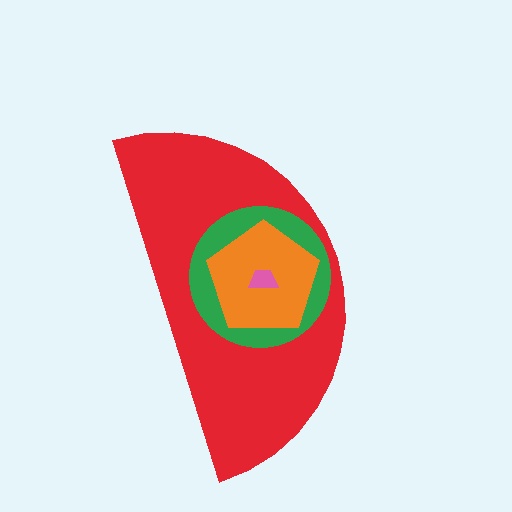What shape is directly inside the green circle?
The orange pentagon.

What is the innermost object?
The pink trapezoid.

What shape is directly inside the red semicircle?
The green circle.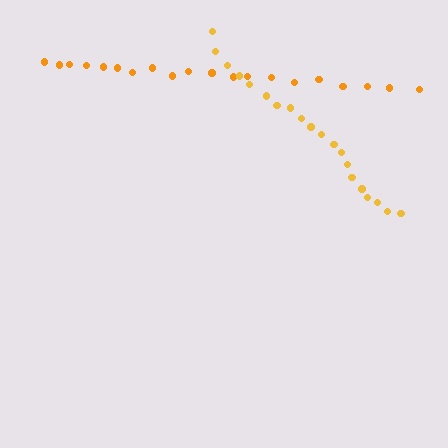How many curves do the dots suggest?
There are 2 distinct paths.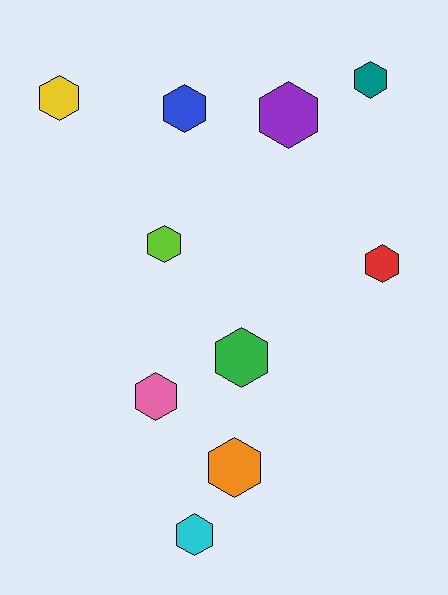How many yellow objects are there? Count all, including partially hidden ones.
There is 1 yellow object.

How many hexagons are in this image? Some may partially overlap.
There are 10 hexagons.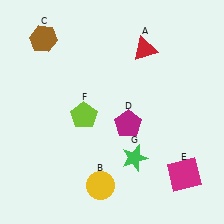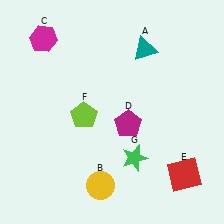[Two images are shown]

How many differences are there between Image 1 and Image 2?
There are 3 differences between the two images.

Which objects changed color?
A changed from red to teal. C changed from brown to magenta. E changed from magenta to red.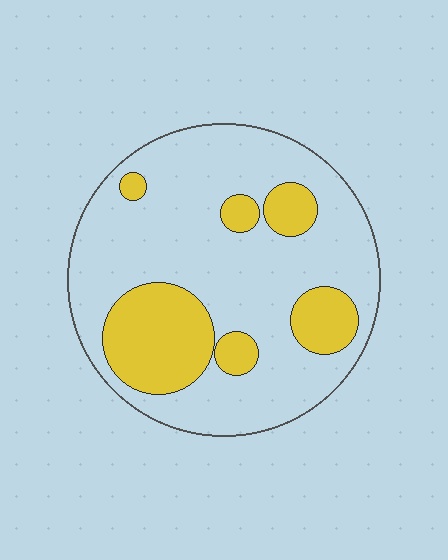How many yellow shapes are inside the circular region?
6.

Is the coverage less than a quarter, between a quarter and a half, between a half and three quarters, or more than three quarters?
Between a quarter and a half.